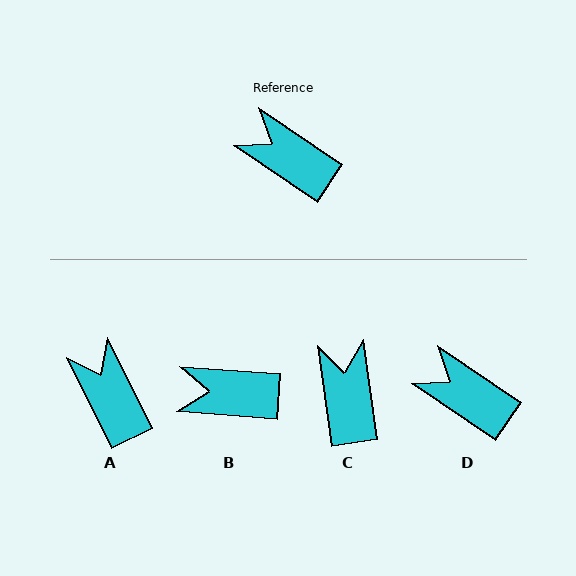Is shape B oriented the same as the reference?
No, it is off by about 30 degrees.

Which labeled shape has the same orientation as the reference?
D.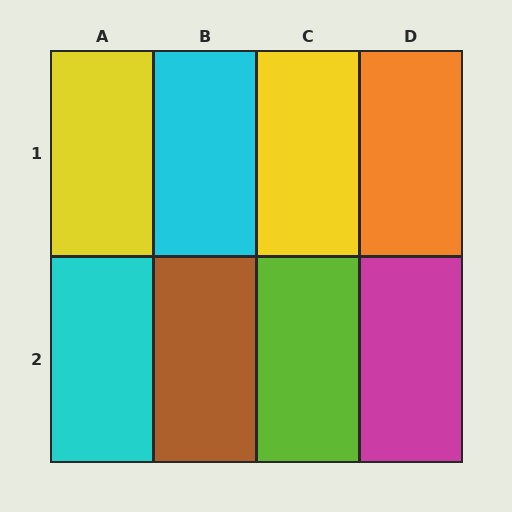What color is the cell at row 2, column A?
Cyan.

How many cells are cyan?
2 cells are cyan.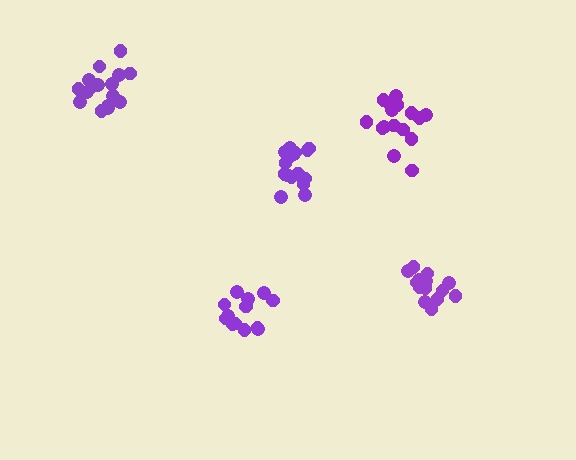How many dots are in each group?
Group 1: 16 dots, Group 2: 16 dots, Group 3: 16 dots, Group 4: 13 dots, Group 5: 17 dots (78 total).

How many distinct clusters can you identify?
There are 5 distinct clusters.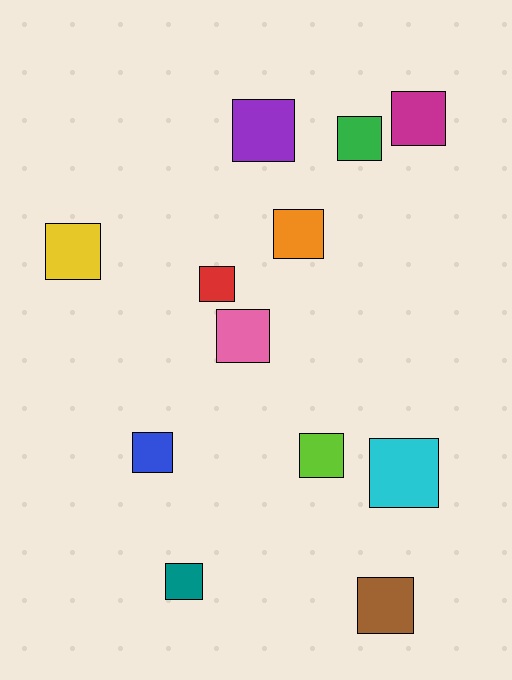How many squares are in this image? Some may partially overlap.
There are 12 squares.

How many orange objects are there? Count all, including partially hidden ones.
There is 1 orange object.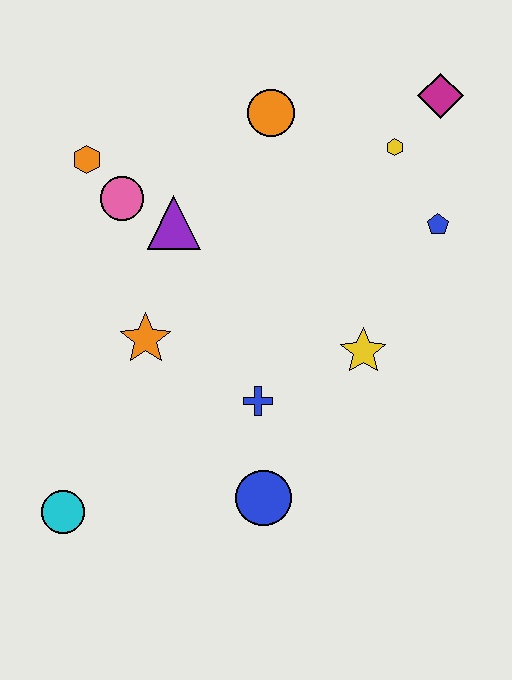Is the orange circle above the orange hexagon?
Yes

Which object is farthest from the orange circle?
The cyan circle is farthest from the orange circle.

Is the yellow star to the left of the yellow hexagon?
Yes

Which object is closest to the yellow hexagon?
The magenta diamond is closest to the yellow hexagon.